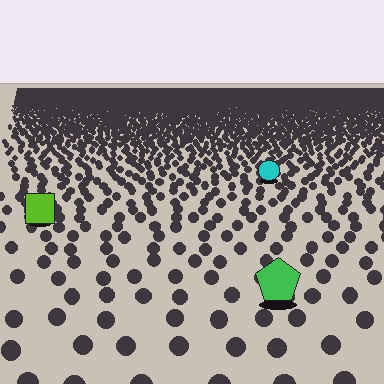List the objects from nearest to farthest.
From nearest to farthest: the green pentagon, the lime square, the cyan circle.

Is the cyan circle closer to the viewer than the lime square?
No. The lime square is closer — you can tell from the texture gradient: the ground texture is coarser near it.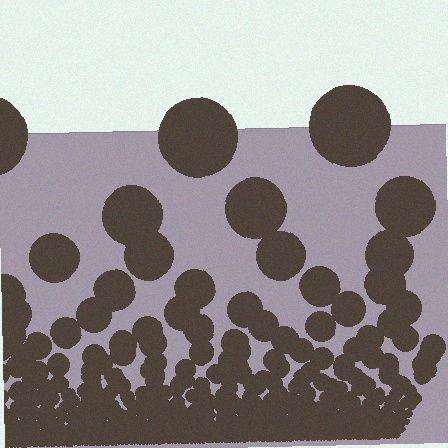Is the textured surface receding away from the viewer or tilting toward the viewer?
The surface appears to tilt toward the viewer. Texture elements get larger and sparser toward the top.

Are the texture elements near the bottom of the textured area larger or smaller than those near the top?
Smaller. The gradient is inverted — elements near the bottom are smaller and denser.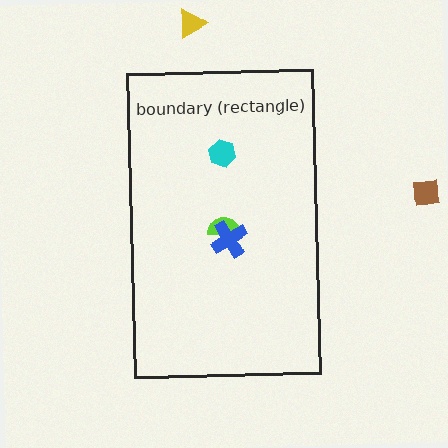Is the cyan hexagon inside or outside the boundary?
Inside.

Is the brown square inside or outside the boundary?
Outside.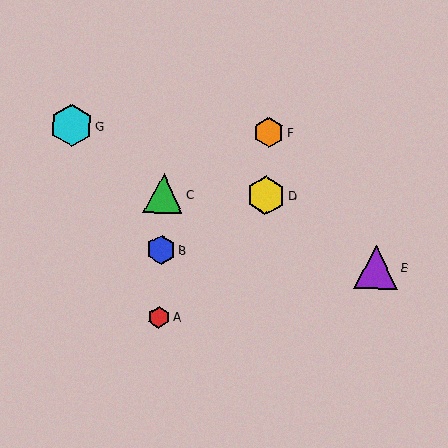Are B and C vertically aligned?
Yes, both are at x≈161.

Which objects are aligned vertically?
Objects A, B, C are aligned vertically.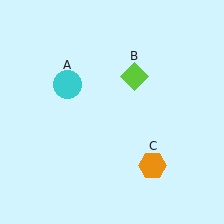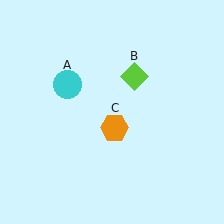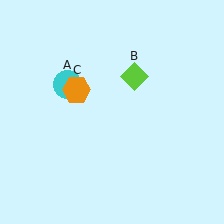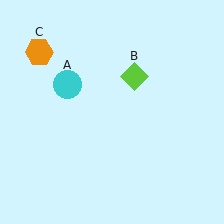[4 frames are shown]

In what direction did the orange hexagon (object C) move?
The orange hexagon (object C) moved up and to the left.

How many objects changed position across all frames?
1 object changed position: orange hexagon (object C).